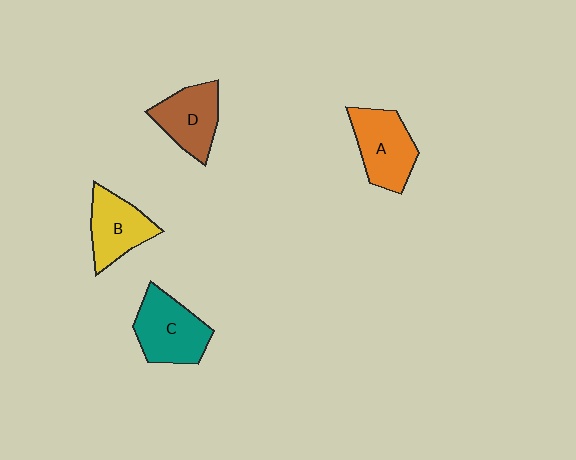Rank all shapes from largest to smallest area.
From largest to smallest: C (teal), A (orange), D (brown), B (yellow).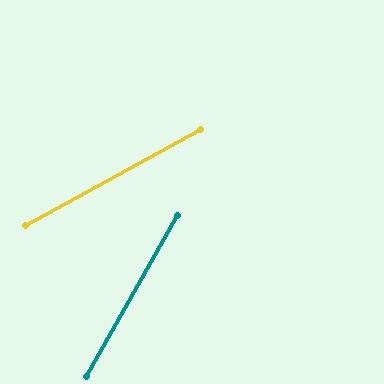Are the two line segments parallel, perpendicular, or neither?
Neither parallel nor perpendicular — they differ by about 32°.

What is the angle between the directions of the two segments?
Approximately 32 degrees.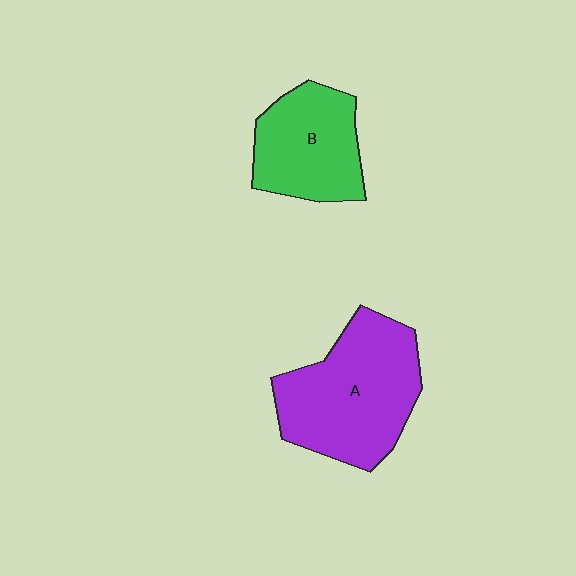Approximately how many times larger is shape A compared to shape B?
Approximately 1.4 times.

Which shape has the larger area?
Shape A (purple).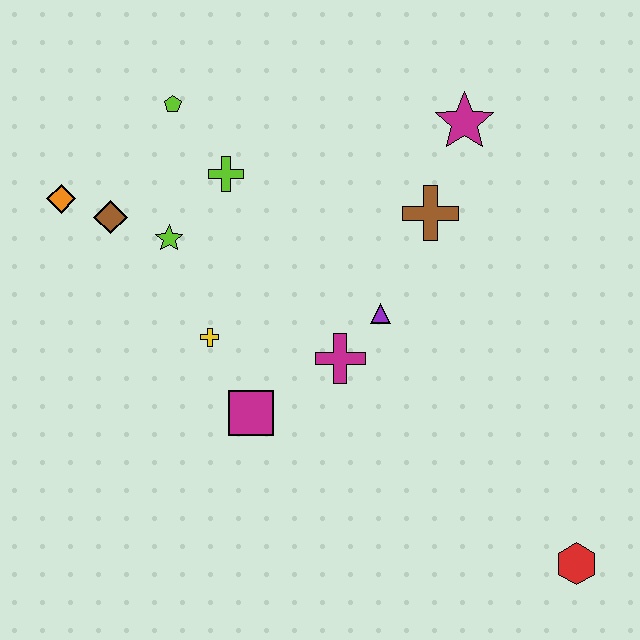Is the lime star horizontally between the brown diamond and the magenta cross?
Yes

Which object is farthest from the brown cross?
The red hexagon is farthest from the brown cross.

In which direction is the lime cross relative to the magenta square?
The lime cross is above the magenta square.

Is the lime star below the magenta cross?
No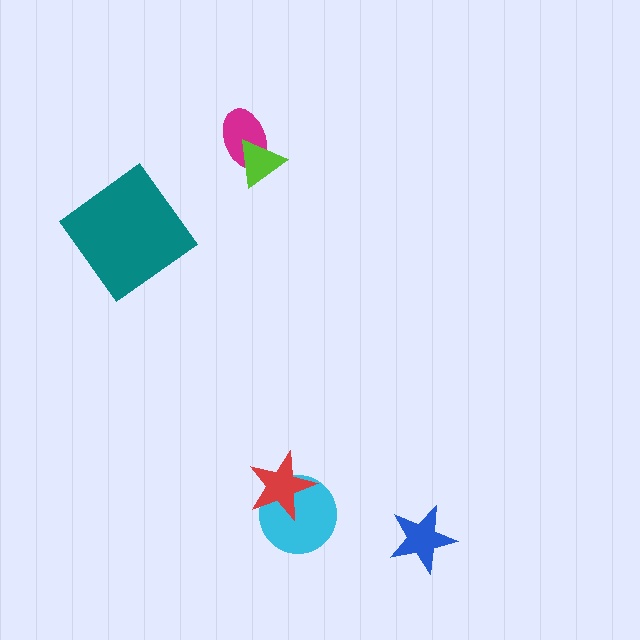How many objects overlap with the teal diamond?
0 objects overlap with the teal diamond.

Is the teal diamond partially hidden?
No, no other shape covers it.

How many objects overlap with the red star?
1 object overlaps with the red star.